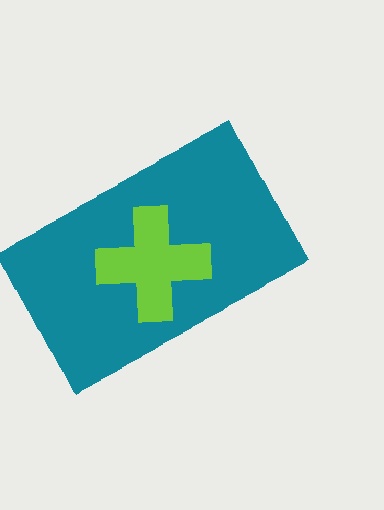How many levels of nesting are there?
2.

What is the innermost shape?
The lime cross.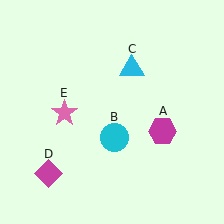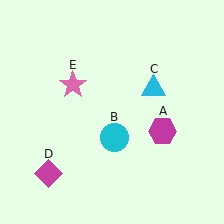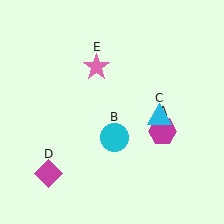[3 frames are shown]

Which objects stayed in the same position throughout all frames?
Magenta hexagon (object A) and cyan circle (object B) and magenta diamond (object D) remained stationary.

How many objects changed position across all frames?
2 objects changed position: cyan triangle (object C), pink star (object E).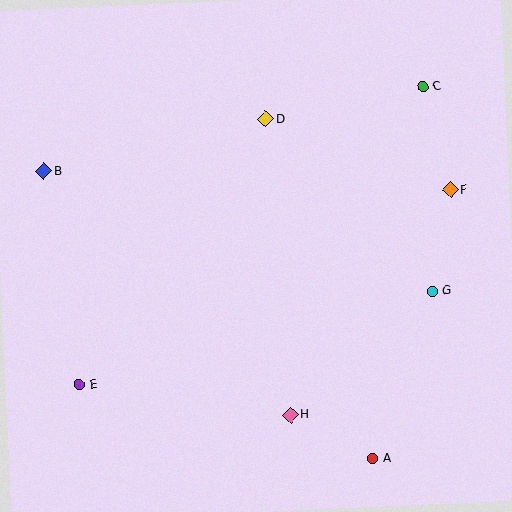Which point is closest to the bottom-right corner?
Point A is closest to the bottom-right corner.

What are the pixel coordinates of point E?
Point E is at (79, 385).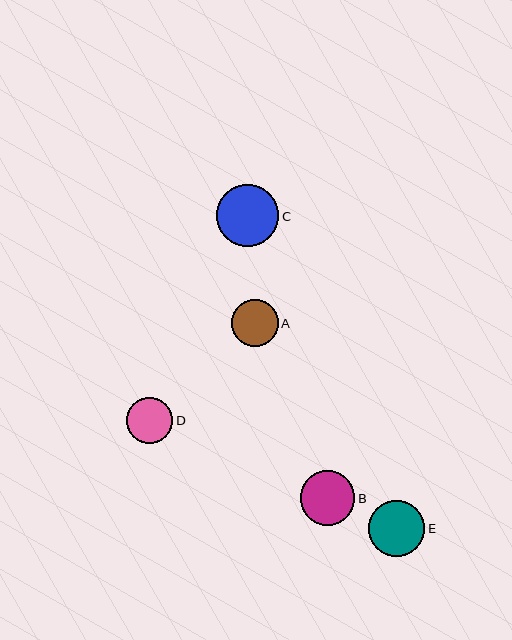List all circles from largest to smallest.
From largest to smallest: C, E, B, A, D.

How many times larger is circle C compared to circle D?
Circle C is approximately 1.4 times the size of circle D.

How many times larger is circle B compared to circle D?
Circle B is approximately 1.2 times the size of circle D.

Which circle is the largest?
Circle C is the largest with a size of approximately 62 pixels.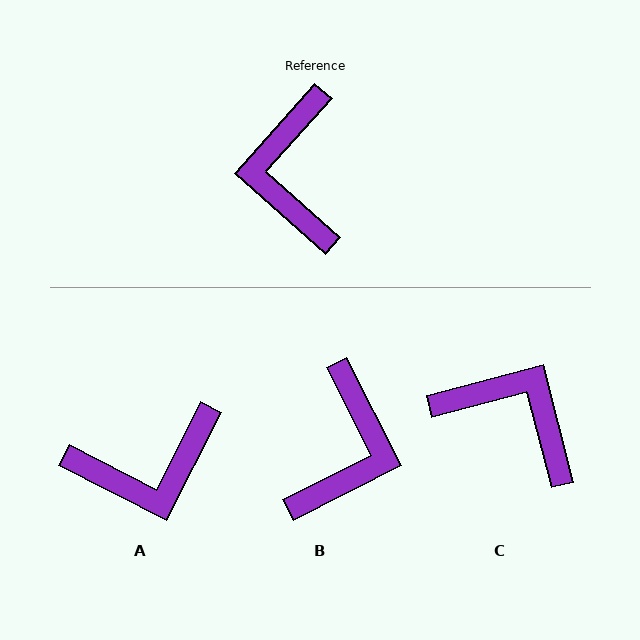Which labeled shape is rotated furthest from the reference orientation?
B, about 158 degrees away.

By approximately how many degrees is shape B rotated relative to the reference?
Approximately 158 degrees counter-clockwise.